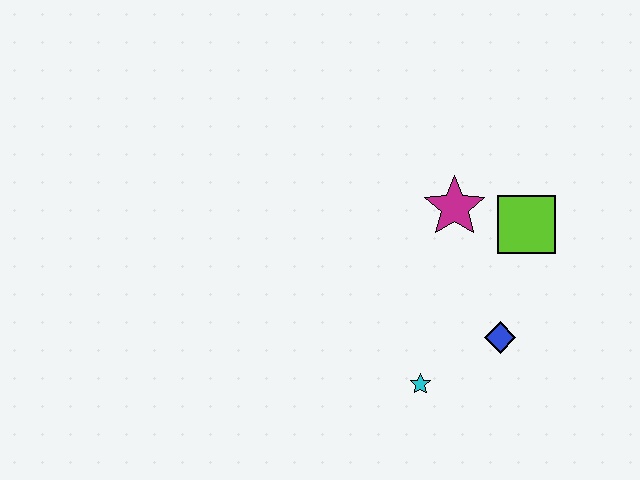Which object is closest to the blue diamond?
The cyan star is closest to the blue diamond.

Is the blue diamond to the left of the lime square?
Yes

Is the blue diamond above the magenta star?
No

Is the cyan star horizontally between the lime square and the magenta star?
No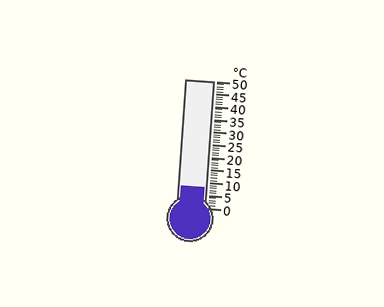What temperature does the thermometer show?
The thermometer shows approximately 8°C.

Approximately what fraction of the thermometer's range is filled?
The thermometer is filled to approximately 15% of its range.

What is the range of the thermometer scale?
The thermometer scale ranges from 0°C to 50°C.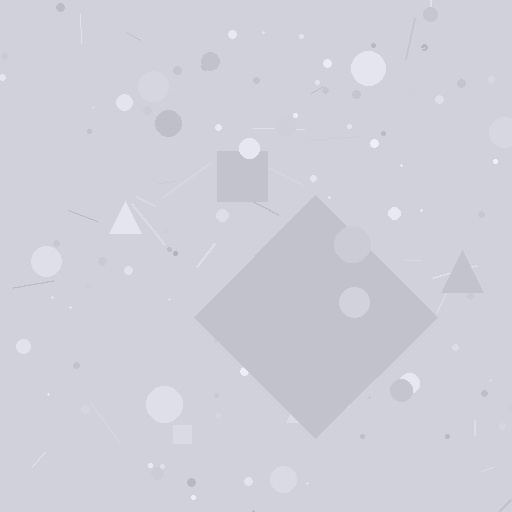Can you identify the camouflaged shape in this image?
The camouflaged shape is a diamond.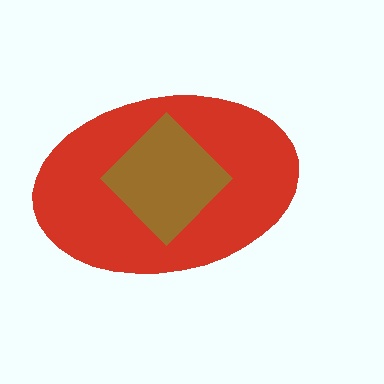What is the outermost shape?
The red ellipse.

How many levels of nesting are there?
2.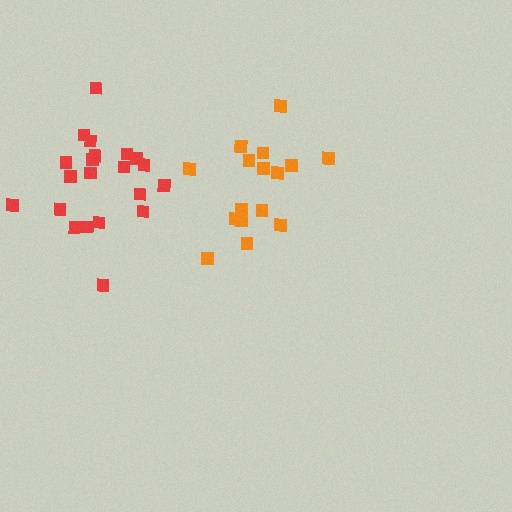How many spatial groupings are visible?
There are 2 spatial groupings.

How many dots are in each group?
Group 1: 21 dots, Group 2: 16 dots (37 total).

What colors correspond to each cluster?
The clusters are colored: red, orange.